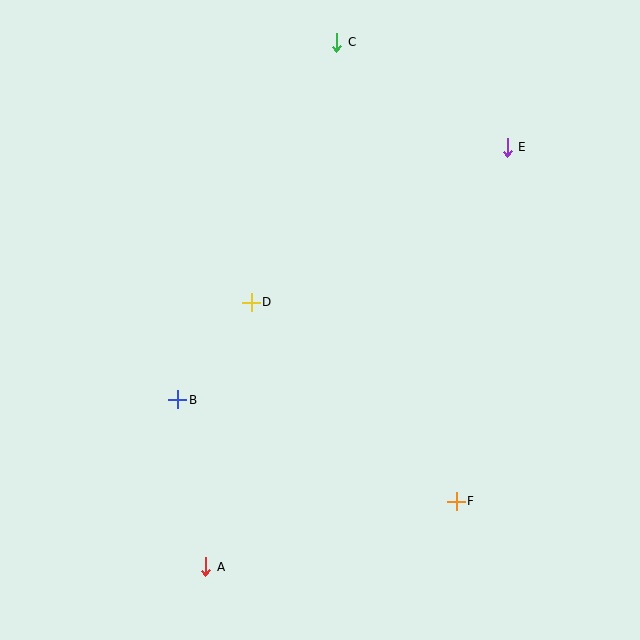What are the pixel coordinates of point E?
Point E is at (507, 147).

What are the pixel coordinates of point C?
Point C is at (337, 42).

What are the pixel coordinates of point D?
Point D is at (251, 302).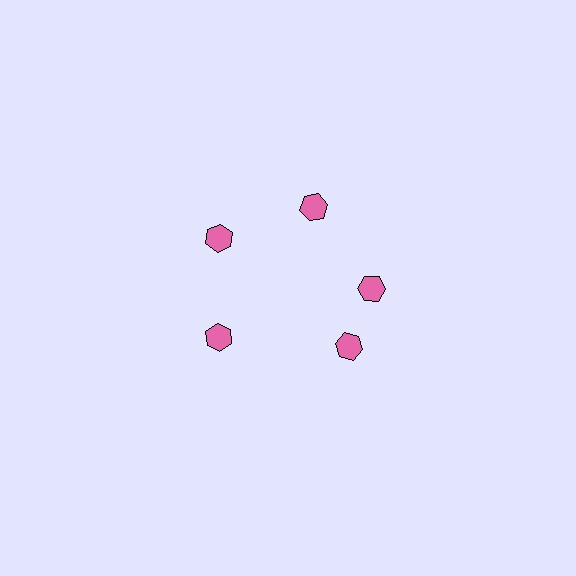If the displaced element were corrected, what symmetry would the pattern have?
It would have 5-fold rotational symmetry — the pattern would map onto itself every 72 degrees.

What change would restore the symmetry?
The symmetry would be restored by rotating it back into even spacing with its neighbors so that all 5 hexagons sit at equal angles and equal distance from the center.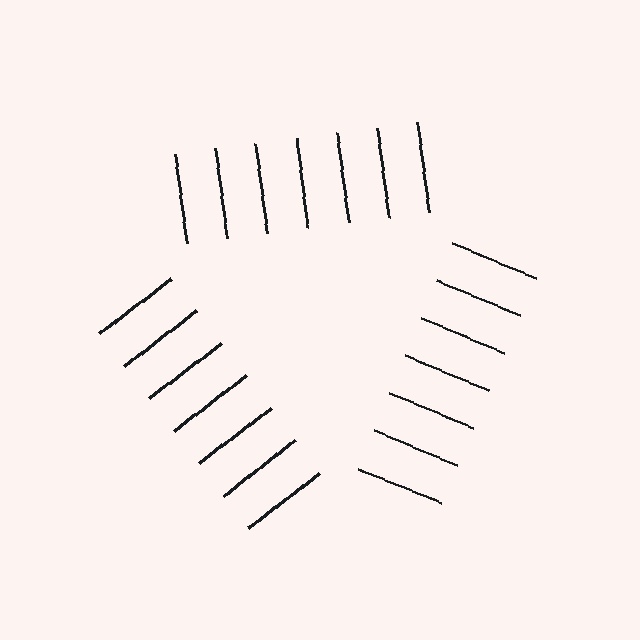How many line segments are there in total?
21 — 7 along each of the 3 edges.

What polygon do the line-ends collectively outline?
An illusory triangle — the line segments terminate on its edges but no continuous stroke is drawn.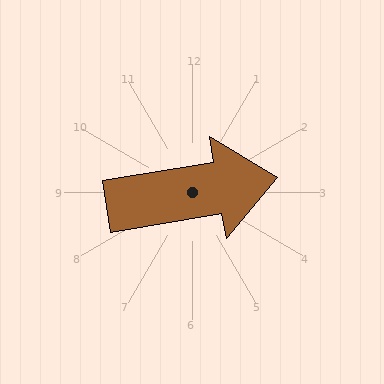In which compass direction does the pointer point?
East.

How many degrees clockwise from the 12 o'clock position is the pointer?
Approximately 80 degrees.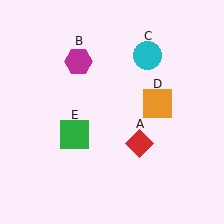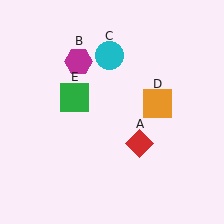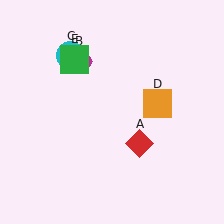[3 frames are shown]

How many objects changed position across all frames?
2 objects changed position: cyan circle (object C), green square (object E).